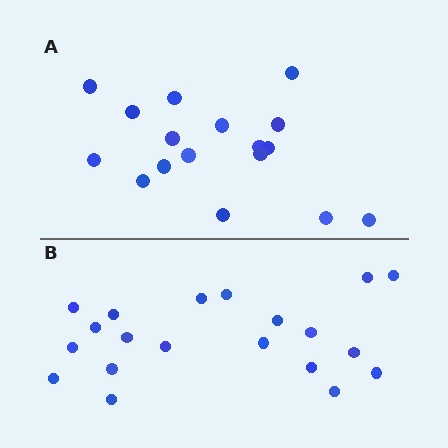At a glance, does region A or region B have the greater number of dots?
Region B (the bottom region) has more dots.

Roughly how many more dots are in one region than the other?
Region B has just a few more — roughly 2 or 3 more dots than region A.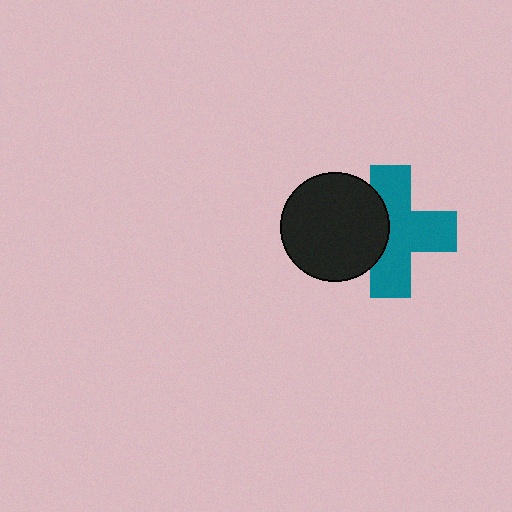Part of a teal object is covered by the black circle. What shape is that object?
It is a cross.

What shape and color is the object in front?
The object in front is a black circle.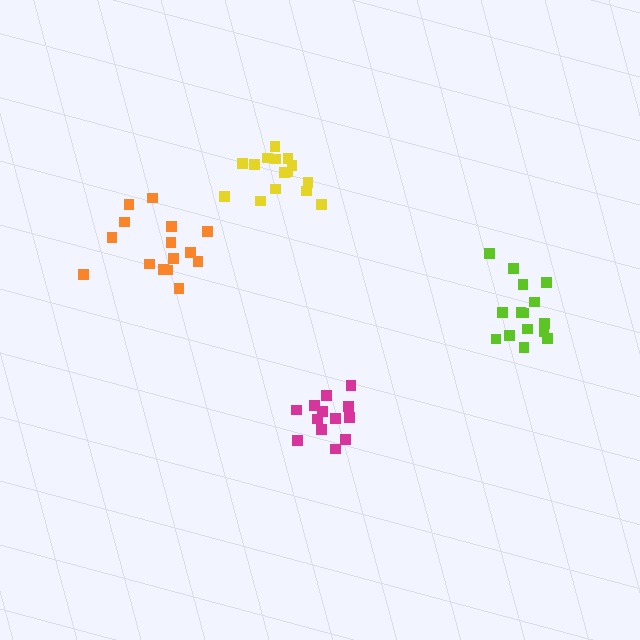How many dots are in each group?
Group 1: 15 dots, Group 2: 14 dots, Group 3: 15 dots, Group 4: 15 dots (59 total).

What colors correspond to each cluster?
The clusters are colored: orange, magenta, lime, yellow.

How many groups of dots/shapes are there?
There are 4 groups.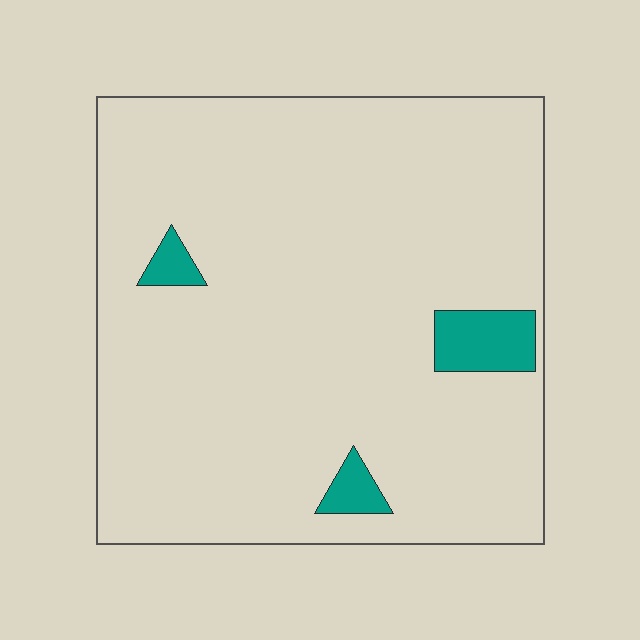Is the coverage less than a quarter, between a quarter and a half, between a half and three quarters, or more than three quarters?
Less than a quarter.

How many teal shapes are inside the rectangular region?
3.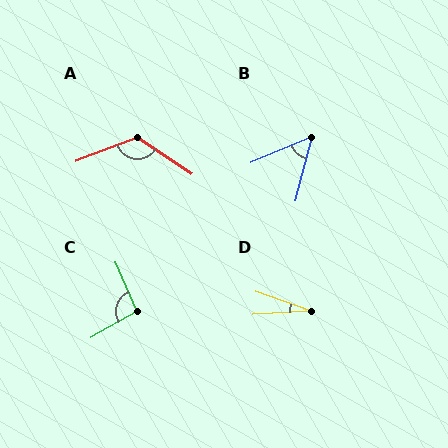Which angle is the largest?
A, at approximately 126 degrees.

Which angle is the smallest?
D, at approximately 23 degrees.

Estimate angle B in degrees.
Approximately 53 degrees.